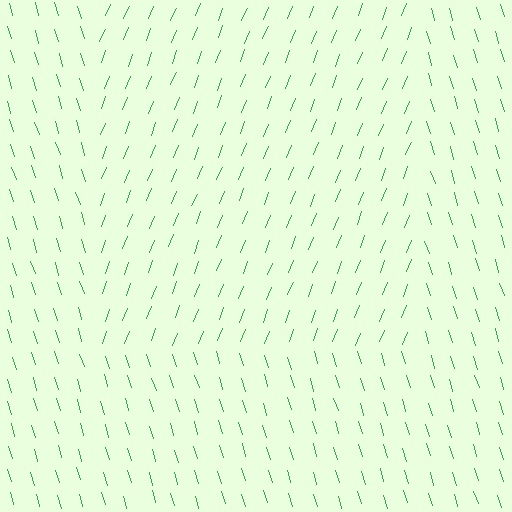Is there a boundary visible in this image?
Yes, there is a texture boundary formed by a change in line orientation.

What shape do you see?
I see a rectangle.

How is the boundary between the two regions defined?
The boundary is defined purely by a change in line orientation (approximately 38 degrees difference). All lines are the same color and thickness.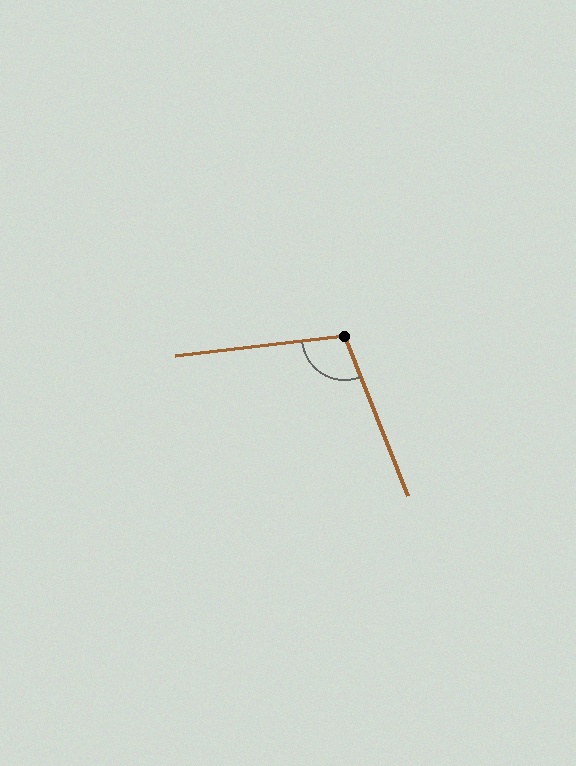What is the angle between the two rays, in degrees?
Approximately 105 degrees.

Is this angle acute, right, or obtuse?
It is obtuse.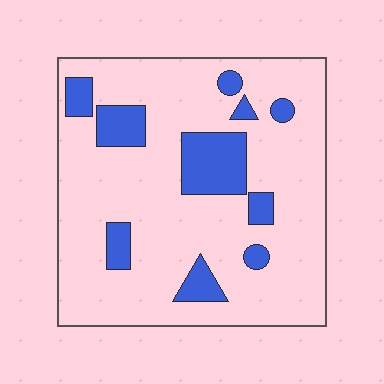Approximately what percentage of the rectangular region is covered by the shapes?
Approximately 20%.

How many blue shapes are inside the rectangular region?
10.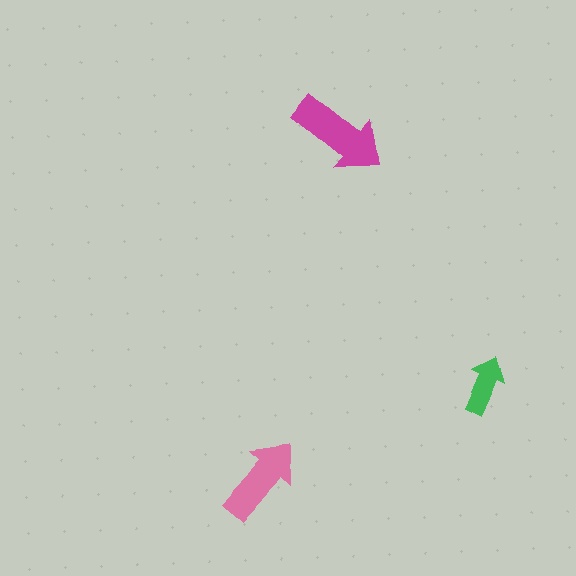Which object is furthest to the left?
The pink arrow is leftmost.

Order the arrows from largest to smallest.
the magenta one, the pink one, the green one.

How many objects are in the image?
There are 3 objects in the image.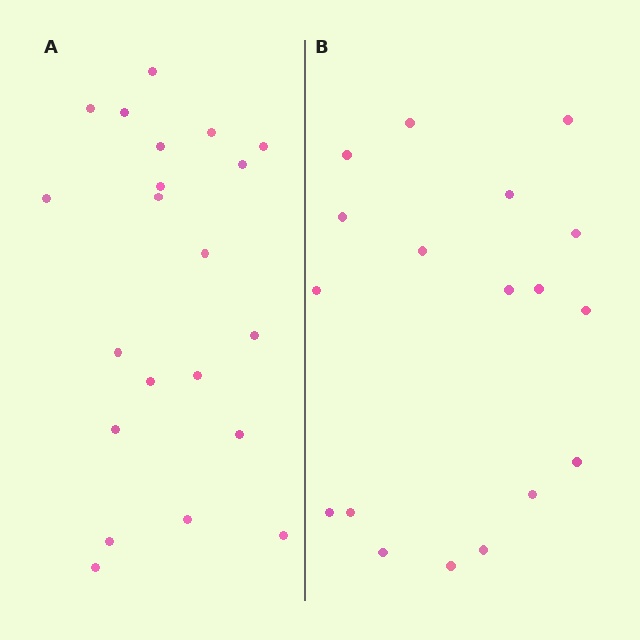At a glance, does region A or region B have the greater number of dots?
Region A (the left region) has more dots.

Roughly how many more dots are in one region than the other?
Region A has just a few more — roughly 2 or 3 more dots than region B.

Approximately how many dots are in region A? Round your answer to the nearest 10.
About 20 dots. (The exact count is 21, which rounds to 20.)